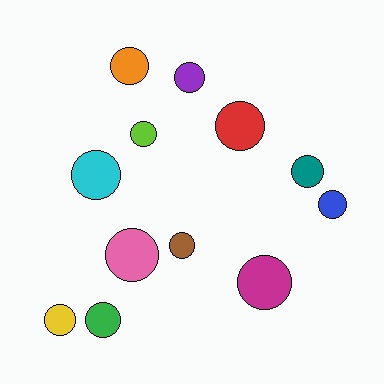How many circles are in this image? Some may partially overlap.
There are 12 circles.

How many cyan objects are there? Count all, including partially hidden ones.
There is 1 cyan object.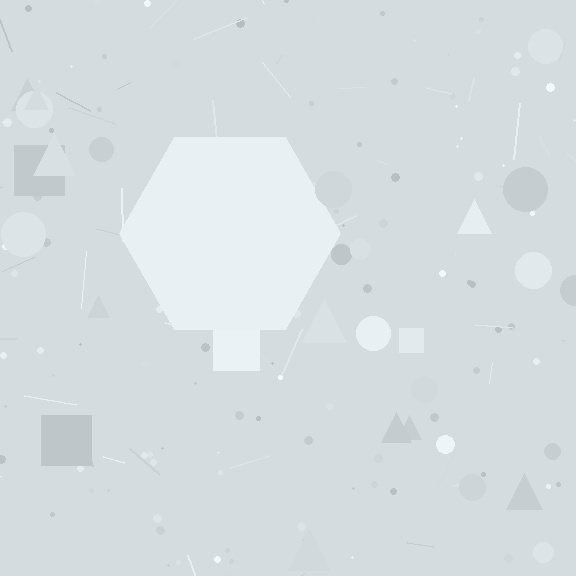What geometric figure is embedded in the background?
A hexagon is embedded in the background.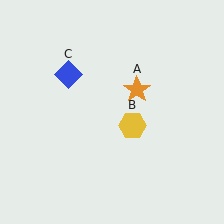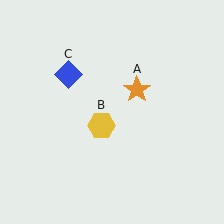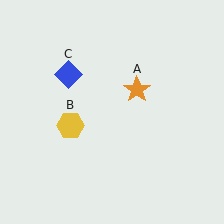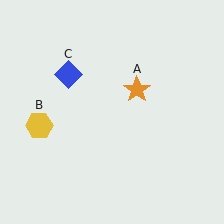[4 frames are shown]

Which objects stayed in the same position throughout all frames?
Orange star (object A) and blue diamond (object C) remained stationary.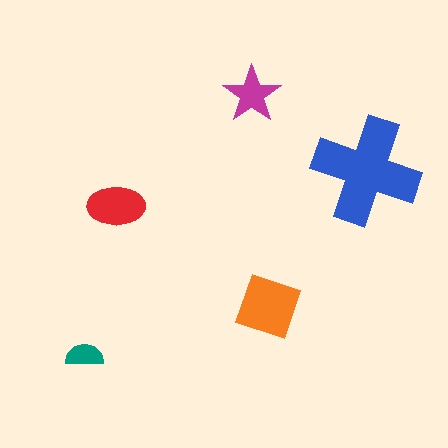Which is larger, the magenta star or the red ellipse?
The red ellipse.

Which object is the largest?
The blue cross.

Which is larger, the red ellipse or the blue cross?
The blue cross.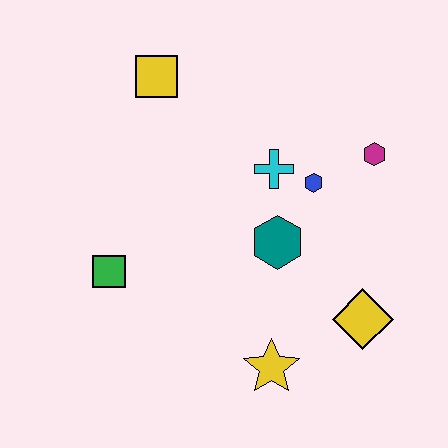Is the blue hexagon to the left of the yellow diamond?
Yes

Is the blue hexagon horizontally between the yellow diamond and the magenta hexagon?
No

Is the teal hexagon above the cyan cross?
No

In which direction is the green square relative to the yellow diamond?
The green square is to the left of the yellow diamond.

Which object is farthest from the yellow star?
The yellow square is farthest from the yellow star.